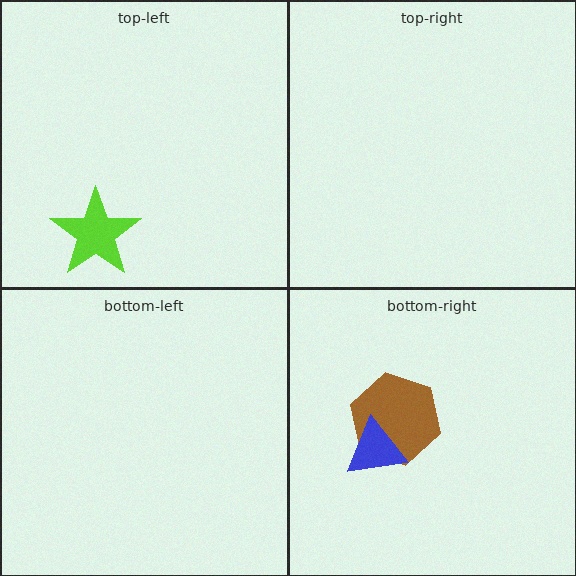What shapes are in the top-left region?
The lime star.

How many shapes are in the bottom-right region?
2.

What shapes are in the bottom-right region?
The brown hexagon, the blue triangle.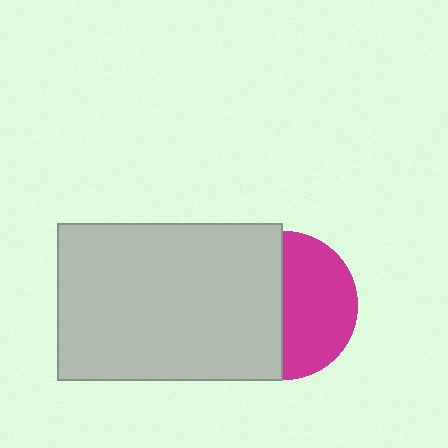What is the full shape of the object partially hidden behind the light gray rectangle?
The partially hidden object is a magenta circle.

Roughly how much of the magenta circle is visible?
About half of it is visible (roughly 50%).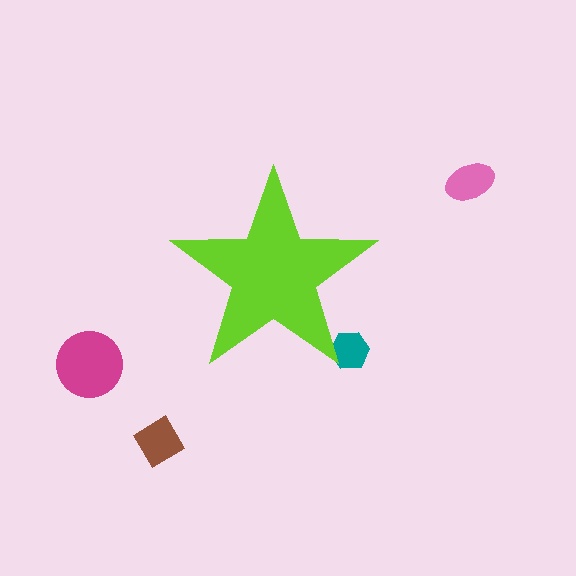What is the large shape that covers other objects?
A lime star.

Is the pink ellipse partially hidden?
No, the pink ellipse is fully visible.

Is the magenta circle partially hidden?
No, the magenta circle is fully visible.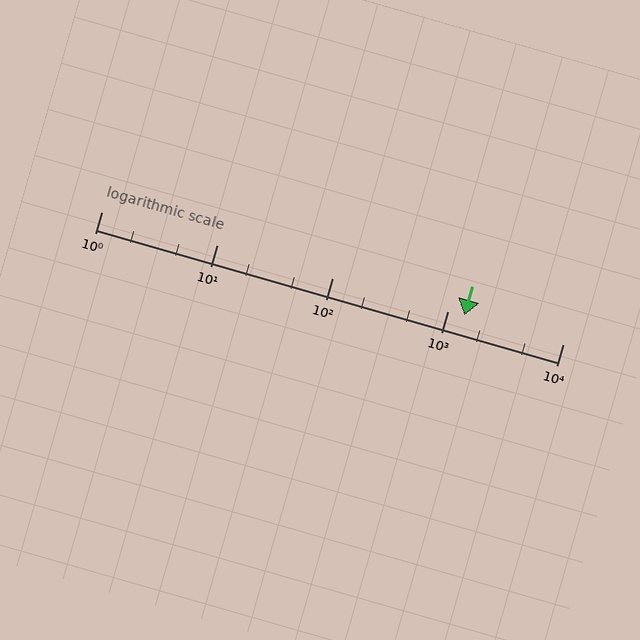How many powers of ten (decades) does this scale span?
The scale spans 4 decades, from 1 to 10000.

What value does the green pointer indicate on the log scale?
The pointer indicates approximately 1400.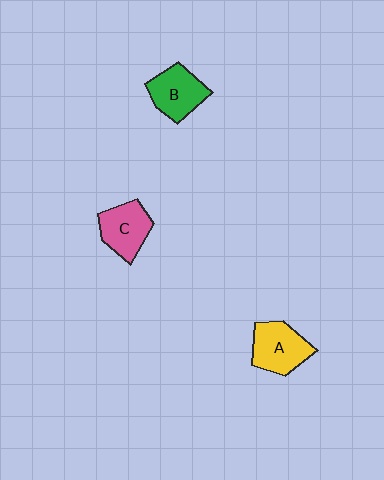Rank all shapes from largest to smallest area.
From largest to smallest: A (yellow), B (green), C (pink).